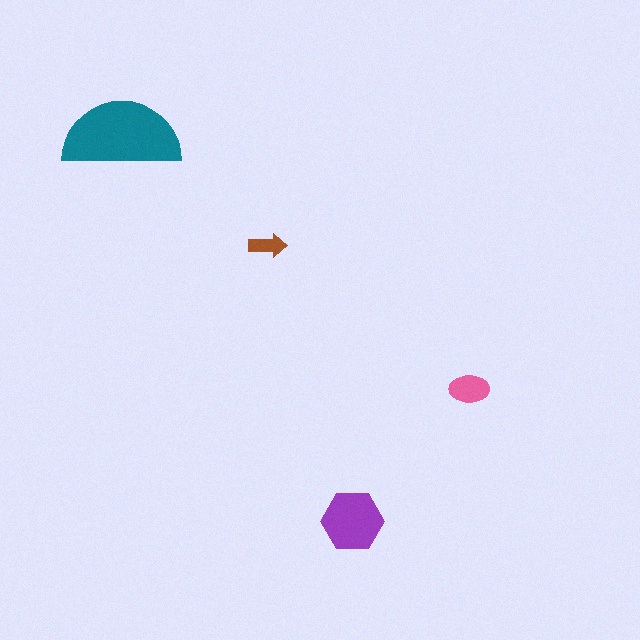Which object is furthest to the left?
The teal semicircle is leftmost.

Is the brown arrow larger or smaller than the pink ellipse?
Smaller.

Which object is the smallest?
The brown arrow.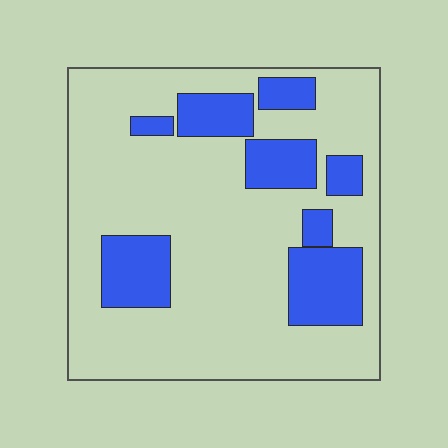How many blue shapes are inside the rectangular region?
8.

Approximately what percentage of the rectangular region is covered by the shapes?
Approximately 25%.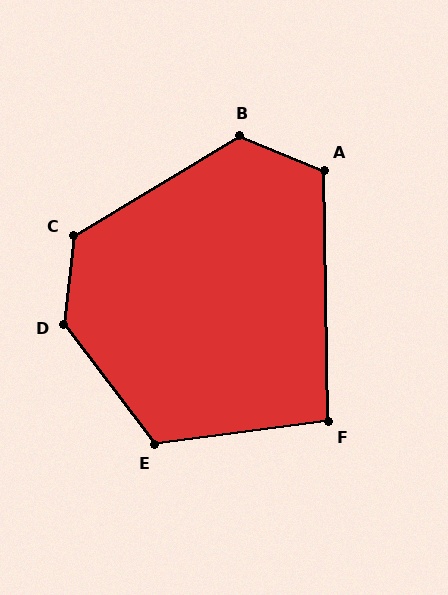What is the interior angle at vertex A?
Approximately 113 degrees (obtuse).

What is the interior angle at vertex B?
Approximately 127 degrees (obtuse).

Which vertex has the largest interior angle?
D, at approximately 136 degrees.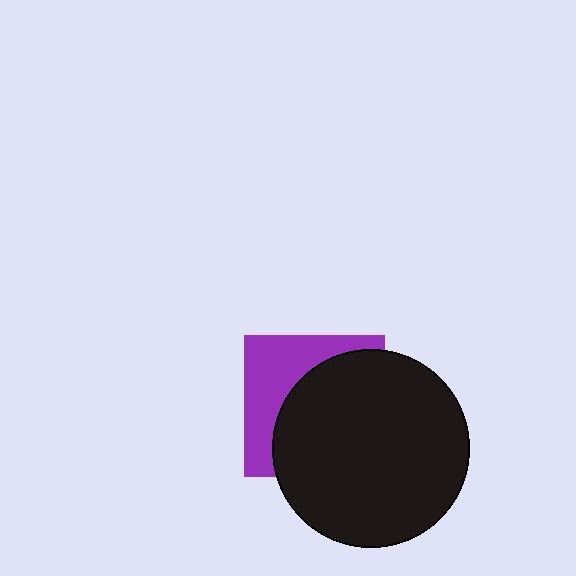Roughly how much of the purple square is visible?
A small part of it is visible (roughly 38%).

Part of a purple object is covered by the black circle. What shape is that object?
It is a square.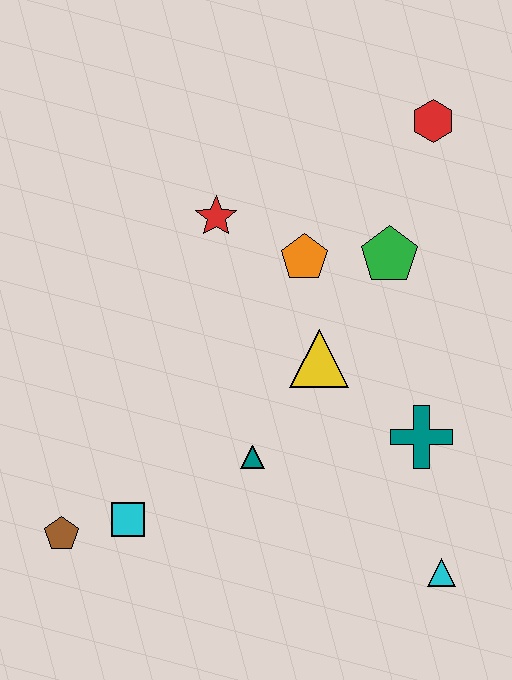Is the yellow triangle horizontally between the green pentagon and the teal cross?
No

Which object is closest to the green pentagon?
The orange pentagon is closest to the green pentagon.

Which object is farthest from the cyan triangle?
The red hexagon is farthest from the cyan triangle.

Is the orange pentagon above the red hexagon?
No